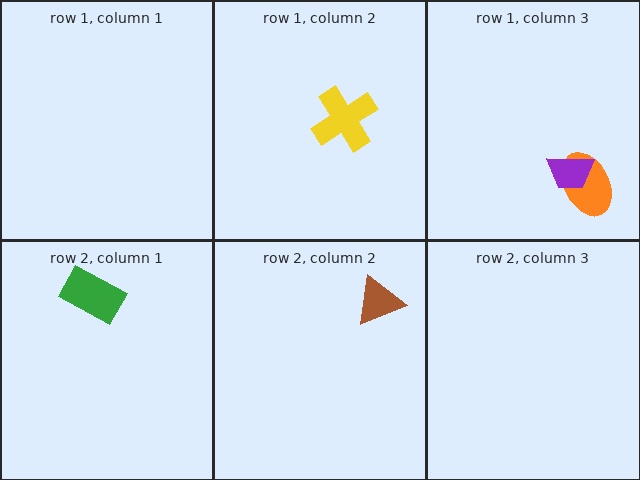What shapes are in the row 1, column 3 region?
The orange ellipse, the purple trapezoid.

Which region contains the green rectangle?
The row 2, column 1 region.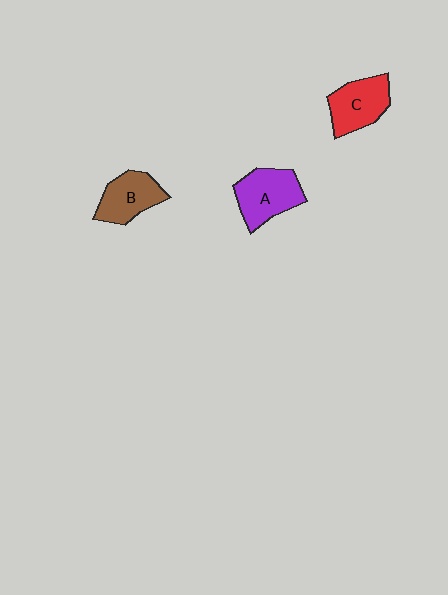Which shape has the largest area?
Shape A (purple).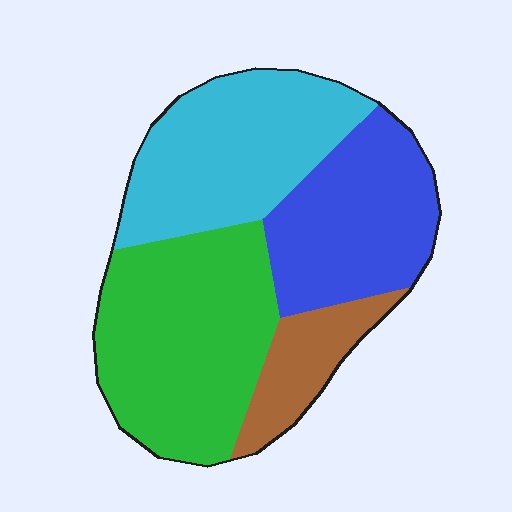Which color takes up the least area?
Brown, at roughly 10%.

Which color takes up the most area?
Green, at roughly 35%.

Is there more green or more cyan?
Green.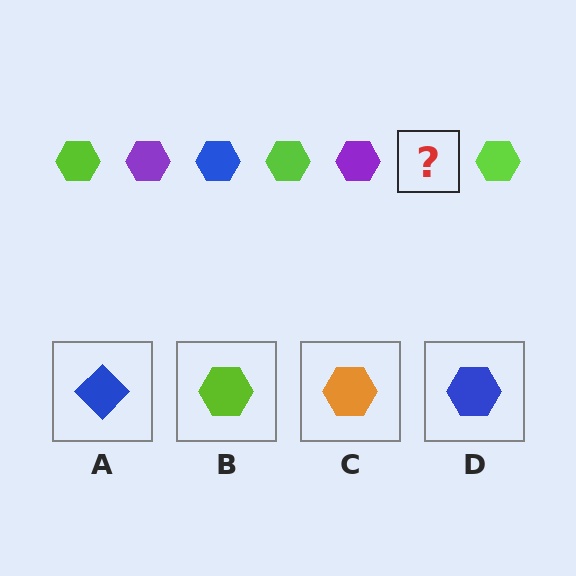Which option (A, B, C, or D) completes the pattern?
D.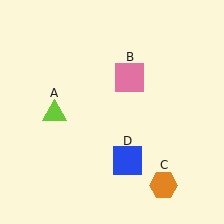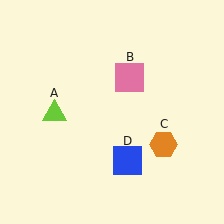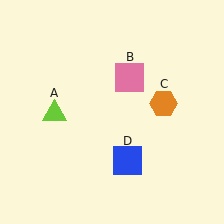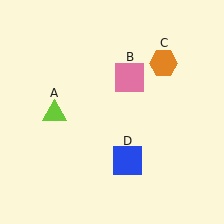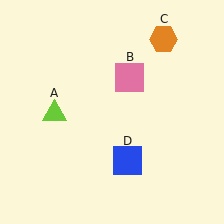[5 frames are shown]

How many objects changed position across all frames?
1 object changed position: orange hexagon (object C).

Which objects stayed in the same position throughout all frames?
Lime triangle (object A) and pink square (object B) and blue square (object D) remained stationary.